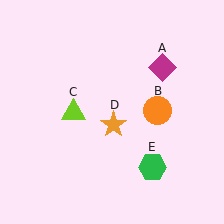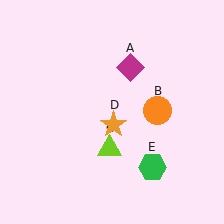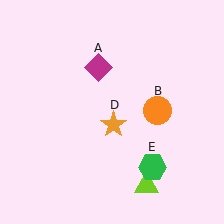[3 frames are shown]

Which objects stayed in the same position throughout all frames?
Orange circle (object B) and orange star (object D) and green hexagon (object E) remained stationary.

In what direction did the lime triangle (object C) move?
The lime triangle (object C) moved down and to the right.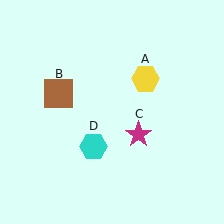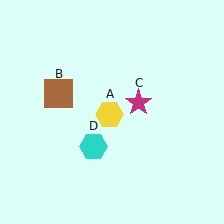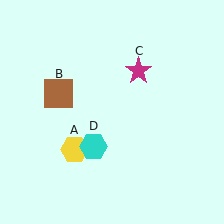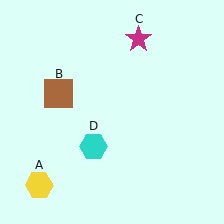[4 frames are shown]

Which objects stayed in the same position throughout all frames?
Brown square (object B) and cyan hexagon (object D) remained stationary.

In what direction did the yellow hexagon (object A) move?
The yellow hexagon (object A) moved down and to the left.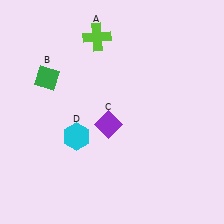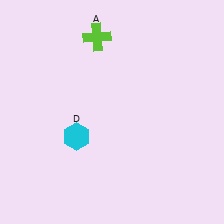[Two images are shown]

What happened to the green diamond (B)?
The green diamond (B) was removed in Image 2. It was in the top-left area of Image 1.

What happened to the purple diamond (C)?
The purple diamond (C) was removed in Image 2. It was in the bottom-left area of Image 1.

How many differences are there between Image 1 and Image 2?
There are 2 differences between the two images.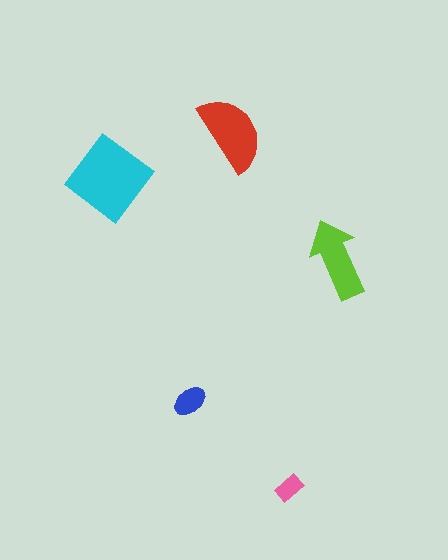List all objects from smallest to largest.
The pink rectangle, the blue ellipse, the lime arrow, the red semicircle, the cyan diamond.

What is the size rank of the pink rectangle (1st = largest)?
5th.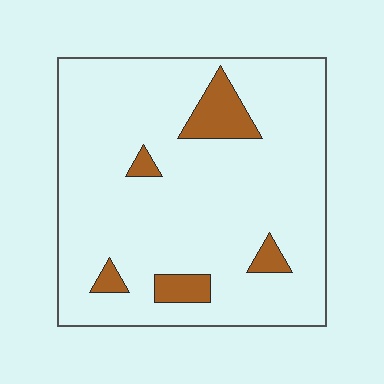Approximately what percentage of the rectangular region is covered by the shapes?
Approximately 10%.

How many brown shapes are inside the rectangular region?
5.